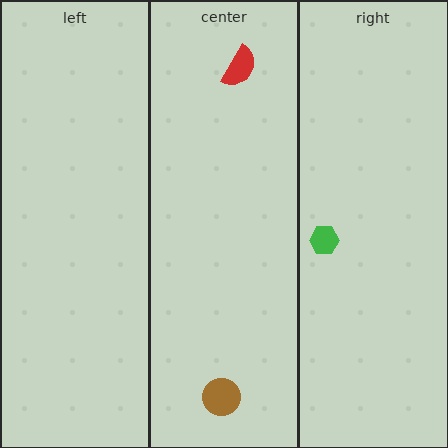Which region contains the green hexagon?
The right region.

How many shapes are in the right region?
1.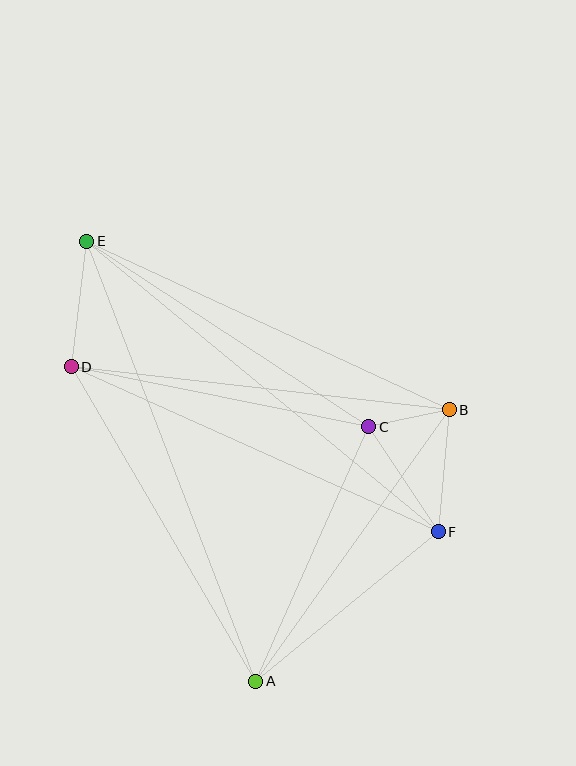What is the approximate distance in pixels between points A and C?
The distance between A and C is approximately 278 pixels.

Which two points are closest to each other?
Points B and C are closest to each other.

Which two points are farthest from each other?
Points A and E are farthest from each other.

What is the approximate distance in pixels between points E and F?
The distance between E and F is approximately 456 pixels.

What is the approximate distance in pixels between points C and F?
The distance between C and F is approximately 126 pixels.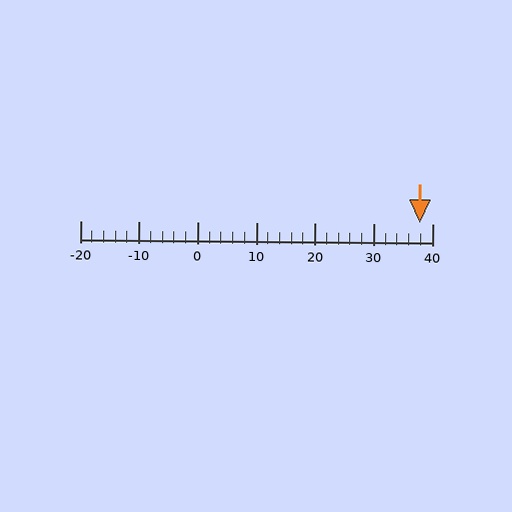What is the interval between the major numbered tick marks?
The major tick marks are spaced 10 units apart.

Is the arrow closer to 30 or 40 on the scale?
The arrow is closer to 40.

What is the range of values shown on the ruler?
The ruler shows values from -20 to 40.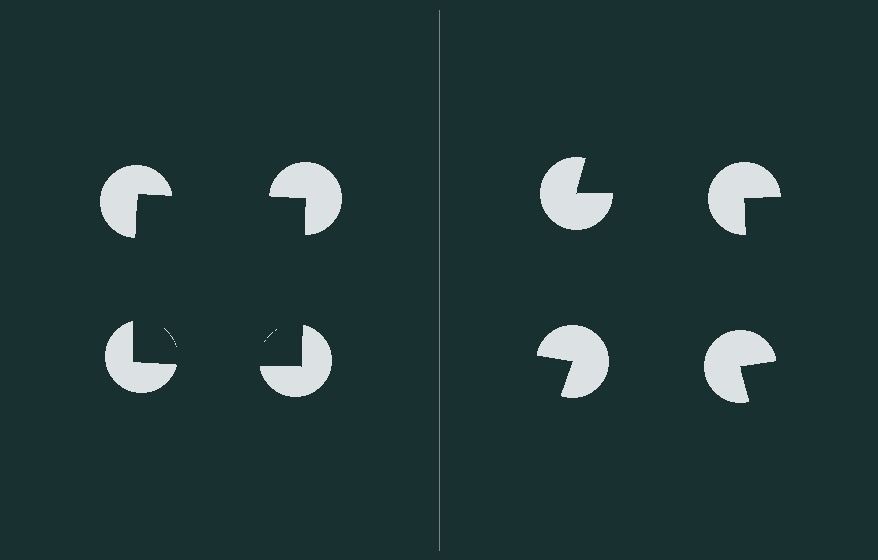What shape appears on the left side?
An illusory square.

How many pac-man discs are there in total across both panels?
8 — 4 on each side.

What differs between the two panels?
The pac-man discs are positioned identically on both sides; only the wedge orientations differ. On the left they align to a square; on the right they are misaligned.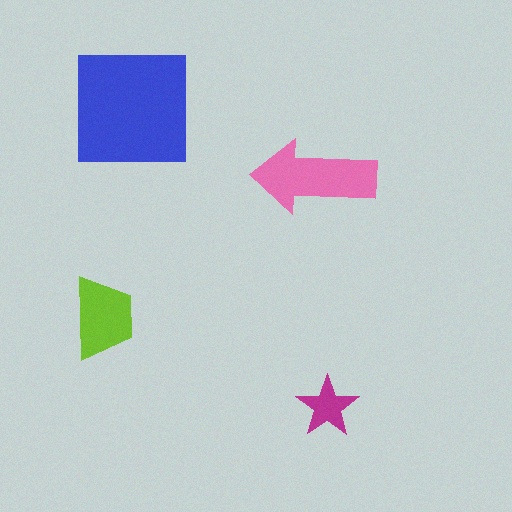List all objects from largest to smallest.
The blue square, the pink arrow, the lime trapezoid, the magenta star.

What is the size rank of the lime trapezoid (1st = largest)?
3rd.